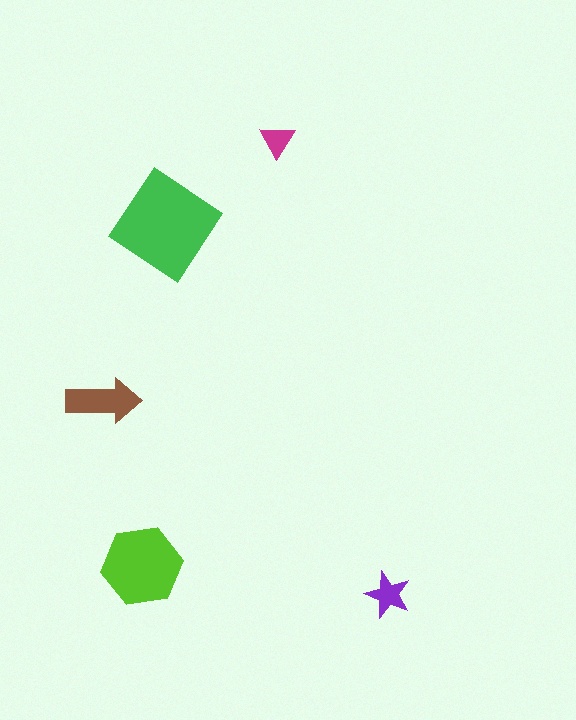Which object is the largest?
The green diamond.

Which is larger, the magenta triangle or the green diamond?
The green diamond.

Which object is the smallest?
The magenta triangle.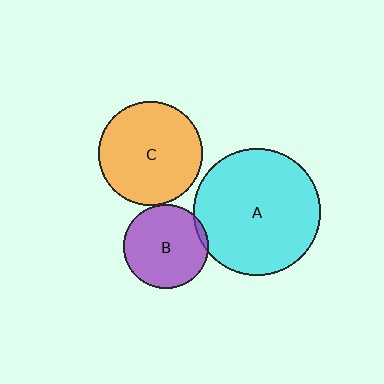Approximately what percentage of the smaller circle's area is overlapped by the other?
Approximately 5%.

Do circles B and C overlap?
Yes.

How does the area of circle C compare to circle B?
Approximately 1.5 times.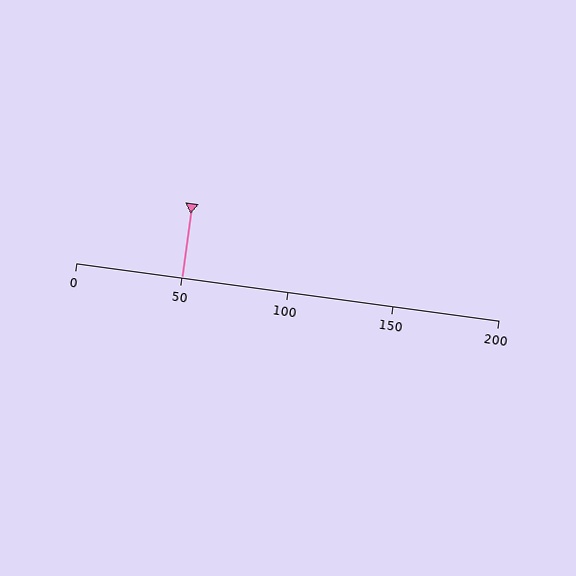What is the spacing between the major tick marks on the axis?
The major ticks are spaced 50 apart.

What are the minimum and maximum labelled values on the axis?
The axis runs from 0 to 200.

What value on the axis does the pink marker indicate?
The marker indicates approximately 50.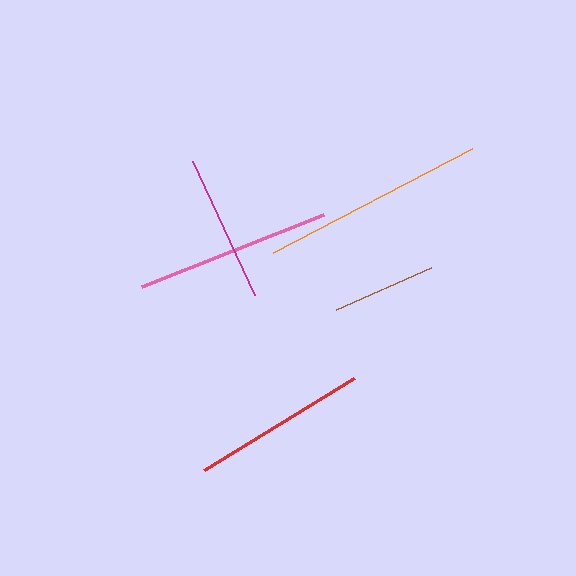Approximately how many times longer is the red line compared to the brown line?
The red line is approximately 1.7 times the length of the brown line.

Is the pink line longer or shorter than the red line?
The pink line is longer than the red line.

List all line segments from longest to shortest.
From longest to shortest: orange, pink, red, magenta, brown.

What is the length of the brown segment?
The brown segment is approximately 104 pixels long.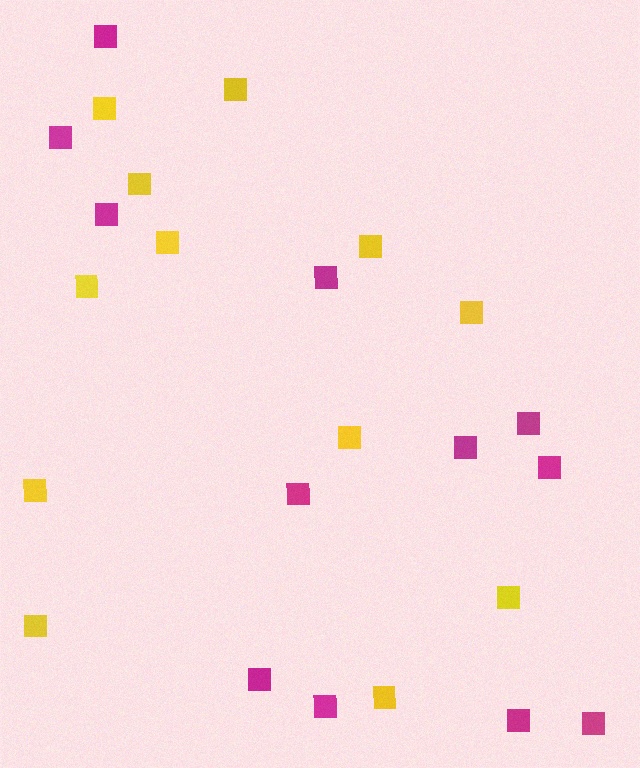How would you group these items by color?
There are 2 groups: one group of yellow squares (12) and one group of magenta squares (12).